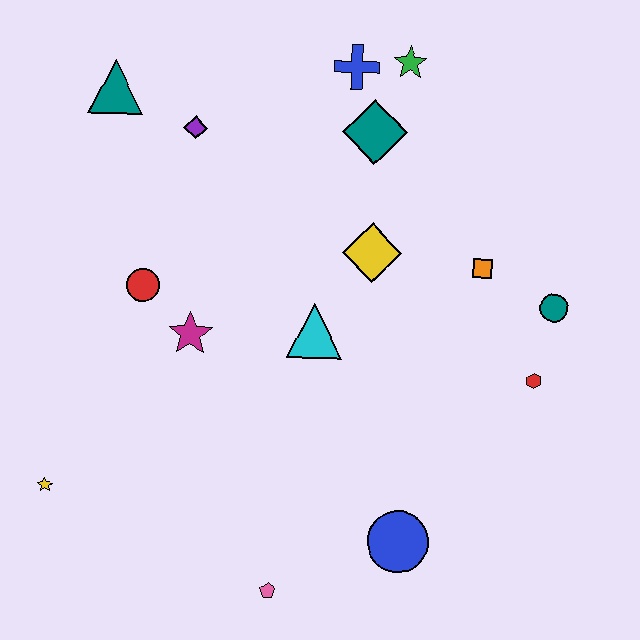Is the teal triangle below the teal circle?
No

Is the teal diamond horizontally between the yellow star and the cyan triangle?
No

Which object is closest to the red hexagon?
The teal circle is closest to the red hexagon.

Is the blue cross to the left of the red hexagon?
Yes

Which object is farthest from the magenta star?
The teal circle is farthest from the magenta star.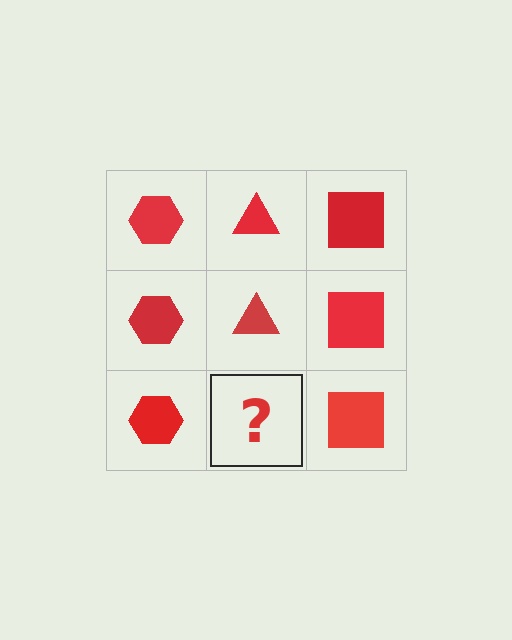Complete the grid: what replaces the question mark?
The question mark should be replaced with a red triangle.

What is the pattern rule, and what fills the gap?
The rule is that each column has a consistent shape. The gap should be filled with a red triangle.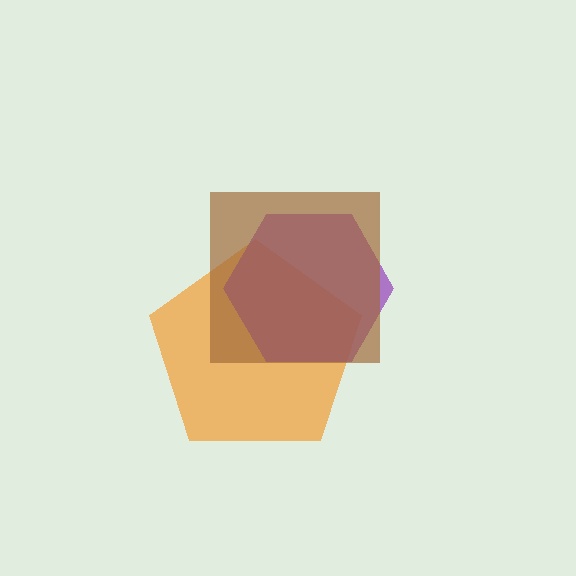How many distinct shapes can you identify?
There are 3 distinct shapes: an orange pentagon, a purple hexagon, a brown square.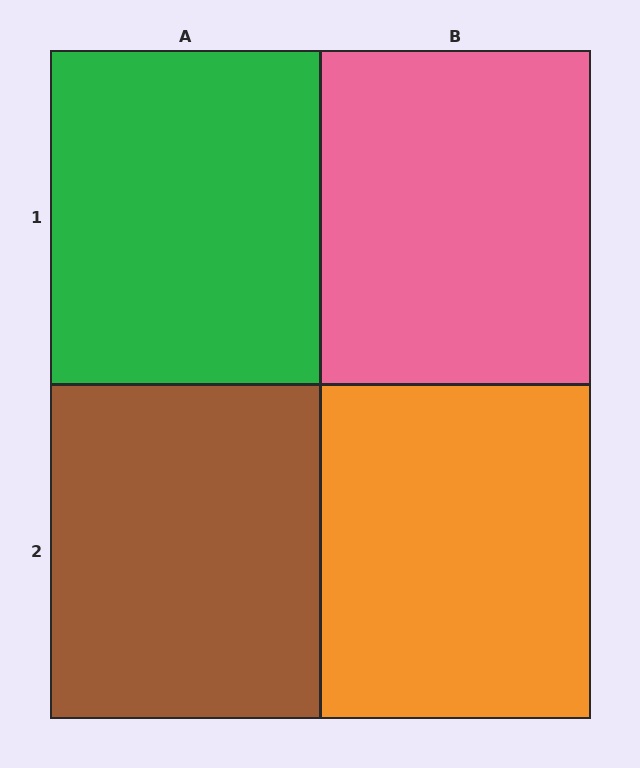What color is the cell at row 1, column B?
Pink.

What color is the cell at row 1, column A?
Green.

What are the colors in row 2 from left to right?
Brown, orange.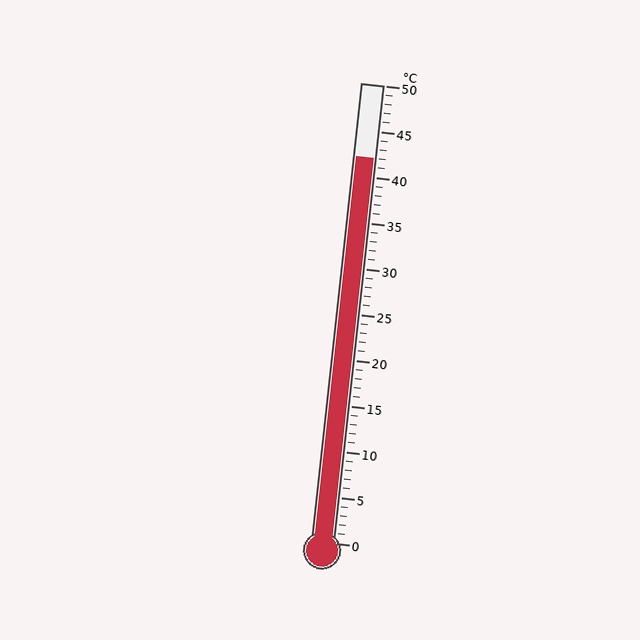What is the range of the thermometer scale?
The thermometer scale ranges from 0°C to 50°C.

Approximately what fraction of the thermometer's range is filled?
The thermometer is filled to approximately 85% of its range.